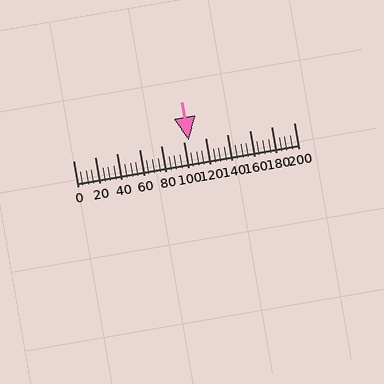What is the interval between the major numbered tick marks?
The major tick marks are spaced 20 units apart.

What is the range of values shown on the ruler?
The ruler shows values from 0 to 200.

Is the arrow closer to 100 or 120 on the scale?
The arrow is closer to 100.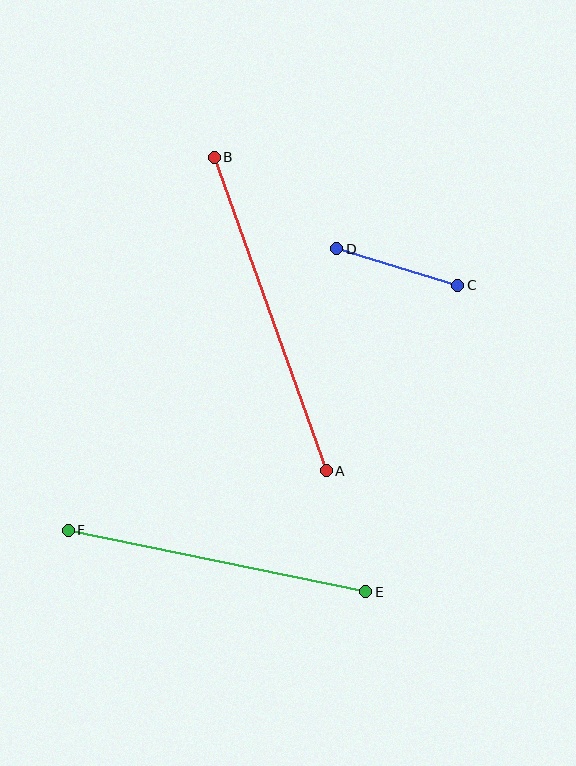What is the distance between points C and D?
The distance is approximately 127 pixels.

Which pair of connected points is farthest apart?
Points A and B are farthest apart.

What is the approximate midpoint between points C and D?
The midpoint is at approximately (397, 267) pixels.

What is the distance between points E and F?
The distance is approximately 303 pixels.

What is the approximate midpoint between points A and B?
The midpoint is at approximately (270, 314) pixels.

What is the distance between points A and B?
The distance is approximately 333 pixels.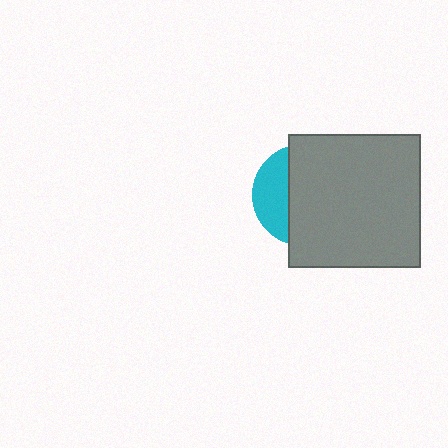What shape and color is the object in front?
The object in front is a gray square.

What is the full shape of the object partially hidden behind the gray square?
The partially hidden object is a cyan circle.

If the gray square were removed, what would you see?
You would see the complete cyan circle.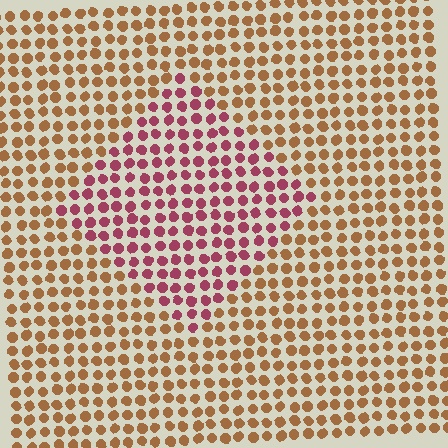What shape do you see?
I see a diamond.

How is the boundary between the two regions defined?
The boundary is defined purely by a slight shift in hue (about 48 degrees). Spacing, size, and orientation are identical on both sides.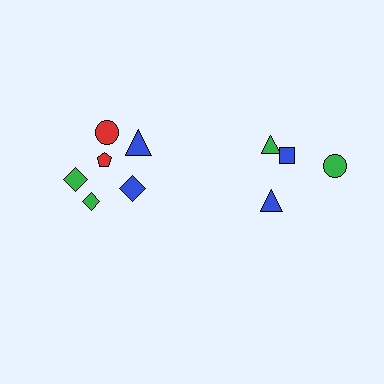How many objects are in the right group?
There are 4 objects.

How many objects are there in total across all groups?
There are 10 objects.